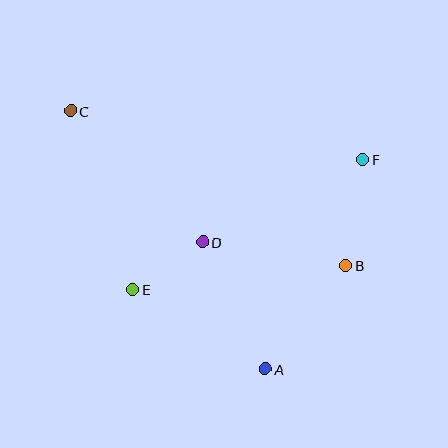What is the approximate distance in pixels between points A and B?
The distance between A and B is approximately 131 pixels.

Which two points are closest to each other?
Points D and E are closest to each other.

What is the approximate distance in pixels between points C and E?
The distance between C and E is approximately 189 pixels.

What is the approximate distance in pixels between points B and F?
The distance between B and F is approximately 107 pixels.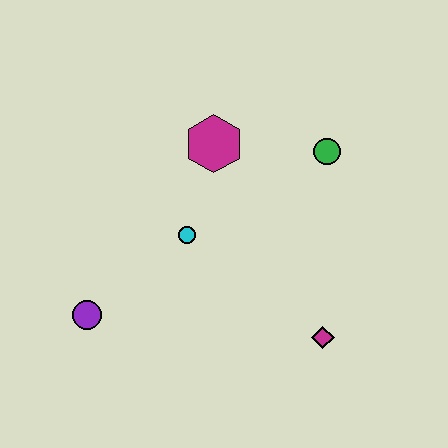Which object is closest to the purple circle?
The cyan circle is closest to the purple circle.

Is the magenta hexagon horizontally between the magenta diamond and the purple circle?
Yes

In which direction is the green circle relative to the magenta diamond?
The green circle is above the magenta diamond.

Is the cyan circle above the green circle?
No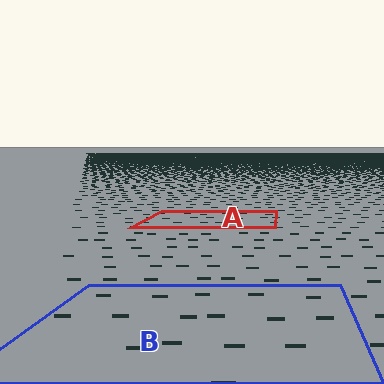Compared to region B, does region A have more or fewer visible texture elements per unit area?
Region A has more texture elements per unit area — they are packed more densely because it is farther away.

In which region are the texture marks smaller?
The texture marks are smaller in region A, because it is farther away.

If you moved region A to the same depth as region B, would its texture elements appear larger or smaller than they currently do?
They would appear larger. At a closer depth, the same texture elements are projected at a bigger on-screen size.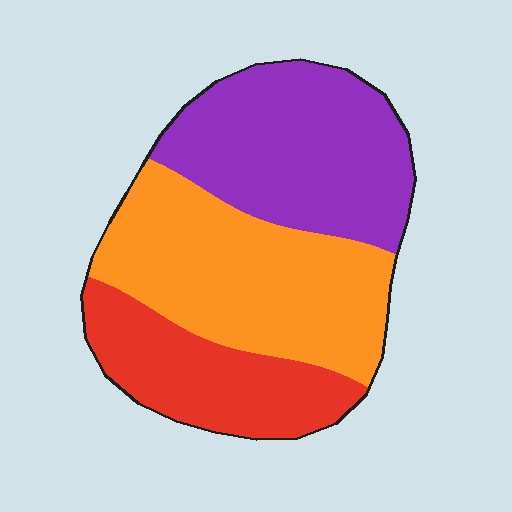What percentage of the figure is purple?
Purple takes up between a quarter and a half of the figure.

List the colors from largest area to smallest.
From largest to smallest: orange, purple, red.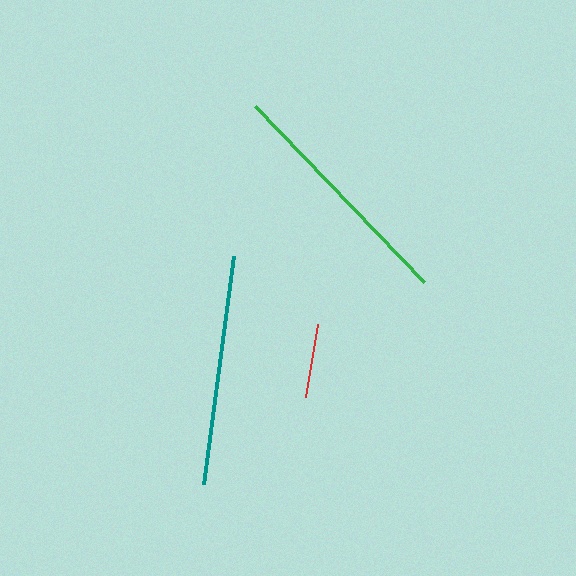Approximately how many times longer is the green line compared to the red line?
The green line is approximately 3.3 times the length of the red line.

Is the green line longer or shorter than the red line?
The green line is longer than the red line.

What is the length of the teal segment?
The teal segment is approximately 230 pixels long.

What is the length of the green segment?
The green segment is approximately 243 pixels long.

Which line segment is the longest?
The green line is the longest at approximately 243 pixels.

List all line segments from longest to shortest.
From longest to shortest: green, teal, red.